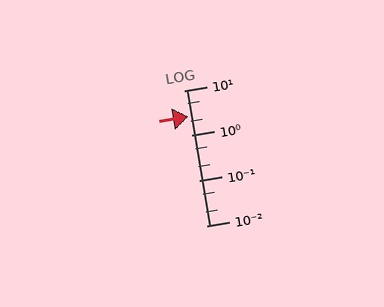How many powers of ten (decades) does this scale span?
The scale spans 3 decades, from 0.01 to 10.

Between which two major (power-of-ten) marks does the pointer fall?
The pointer is between 1 and 10.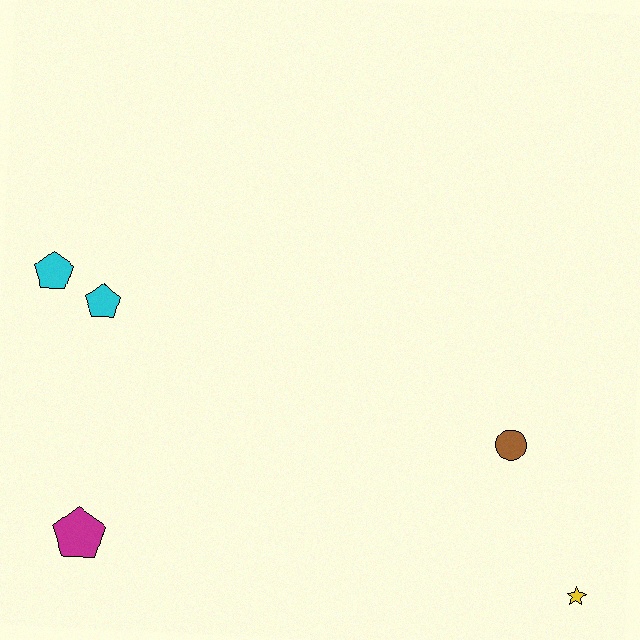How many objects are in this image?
There are 5 objects.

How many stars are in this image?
There is 1 star.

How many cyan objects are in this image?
There are 2 cyan objects.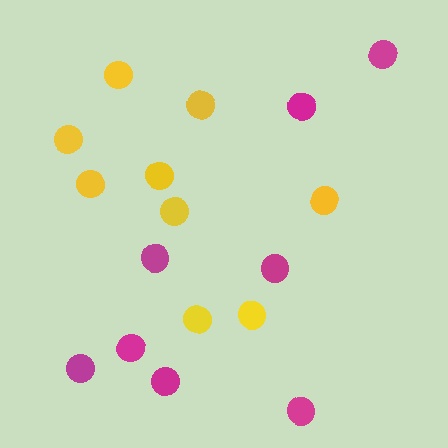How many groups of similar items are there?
There are 2 groups: one group of magenta circles (8) and one group of yellow circles (9).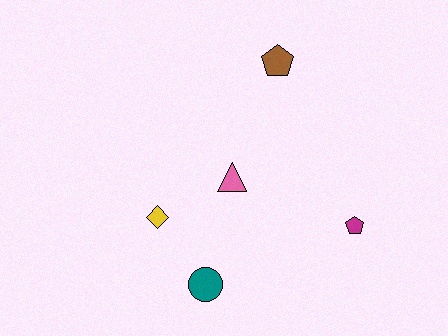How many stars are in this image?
There are no stars.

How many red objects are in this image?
There are no red objects.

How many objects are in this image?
There are 5 objects.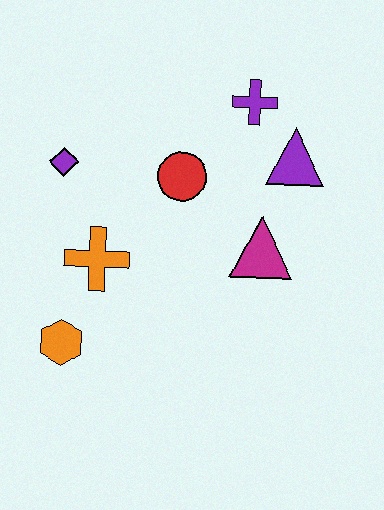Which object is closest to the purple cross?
The purple triangle is closest to the purple cross.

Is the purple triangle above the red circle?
Yes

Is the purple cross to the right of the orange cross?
Yes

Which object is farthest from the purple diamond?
The purple triangle is farthest from the purple diamond.